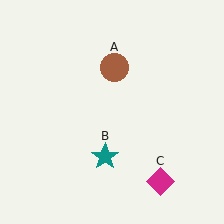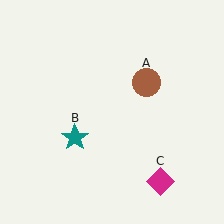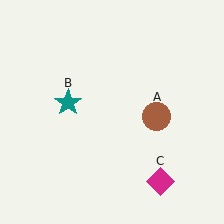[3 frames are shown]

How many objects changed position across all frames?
2 objects changed position: brown circle (object A), teal star (object B).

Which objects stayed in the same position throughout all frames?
Magenta diamond (object C) remained stationary.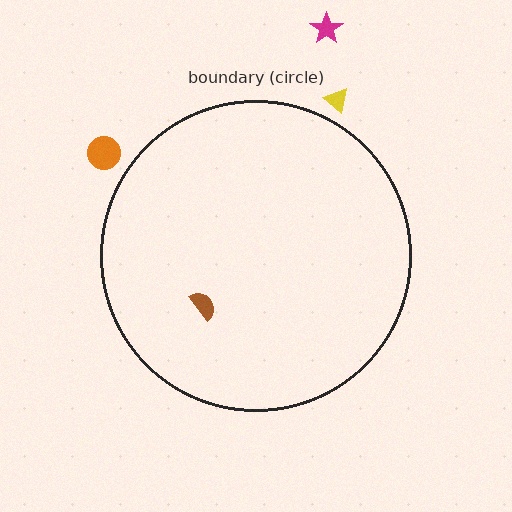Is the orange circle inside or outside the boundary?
Outside.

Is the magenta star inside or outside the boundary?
Outside.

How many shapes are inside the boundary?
1 inside, 3 outside.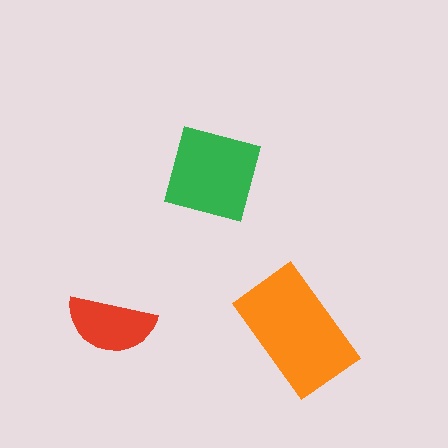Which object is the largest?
The orange rectangle.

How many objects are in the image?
There are 3 objects in the image.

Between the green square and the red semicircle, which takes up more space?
The green square.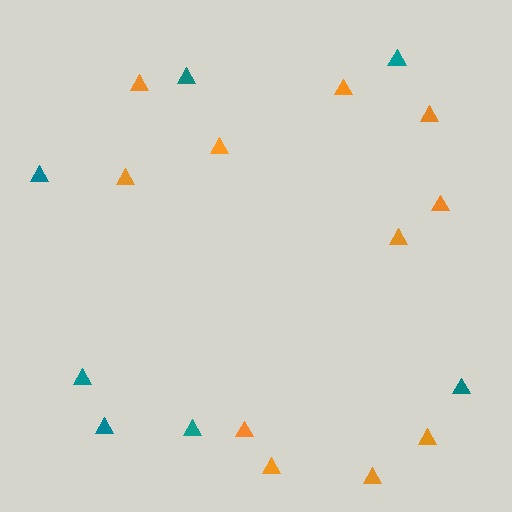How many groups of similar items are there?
There are 2 groups: one group of teal triangles (7) and one group of orange triangles (11).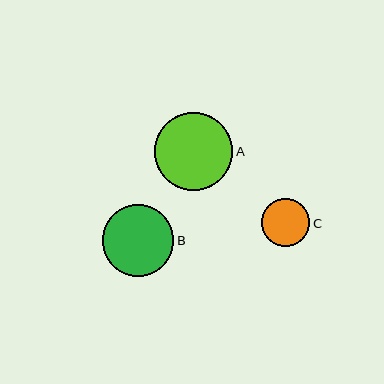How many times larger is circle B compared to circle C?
Circle B is approximately 1.5 times the size of circle C.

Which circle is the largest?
Circle A is the largest with a size of approximately 78 pixels.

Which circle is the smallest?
Circle C is the smallest with a size of approximately 48 pixels.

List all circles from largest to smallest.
From largest to smallest: A, B, C.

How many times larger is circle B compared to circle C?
Circle B is approximately 1.5 times the size of circle C.